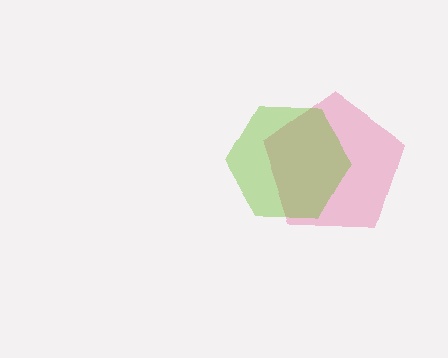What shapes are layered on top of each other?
The layered shapes are: a pink pentagon, a lime hexagon.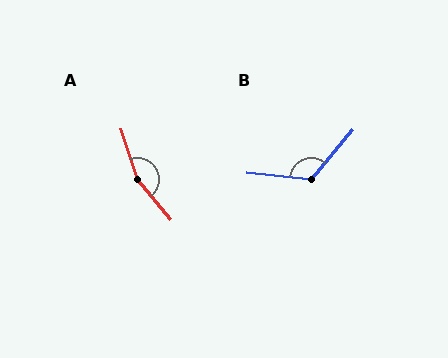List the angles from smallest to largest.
B (124°), A (158°).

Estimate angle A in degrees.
Approximately 158 degrees.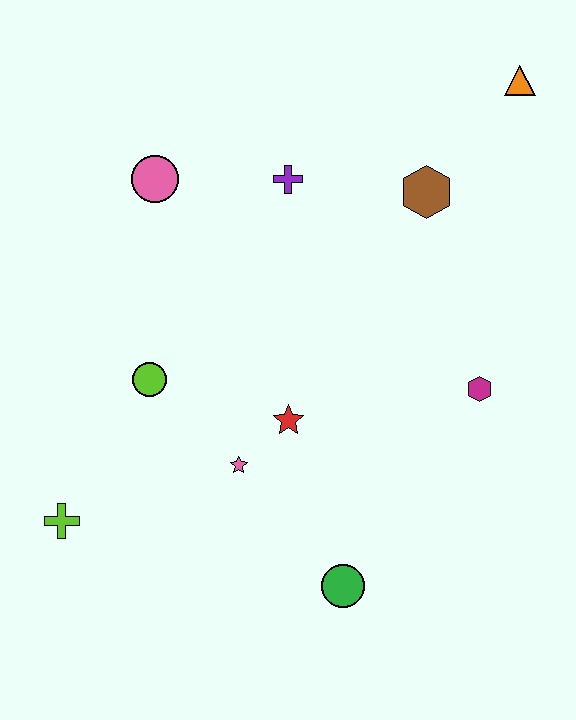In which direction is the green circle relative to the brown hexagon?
The green circle is below the brown hexagon.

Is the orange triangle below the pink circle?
No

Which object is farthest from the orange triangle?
The lime cross is farthest from the orange triangle.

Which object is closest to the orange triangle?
The brown hexagon is closest to the orange triangle.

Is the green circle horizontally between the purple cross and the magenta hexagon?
Yes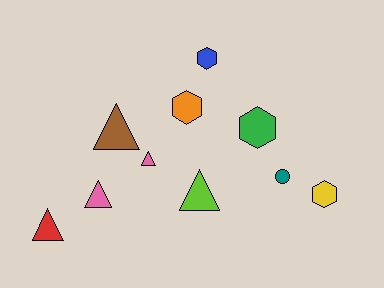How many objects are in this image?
There are 10 objects.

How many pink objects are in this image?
There are 2 pink objects.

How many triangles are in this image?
There are 5 triangles.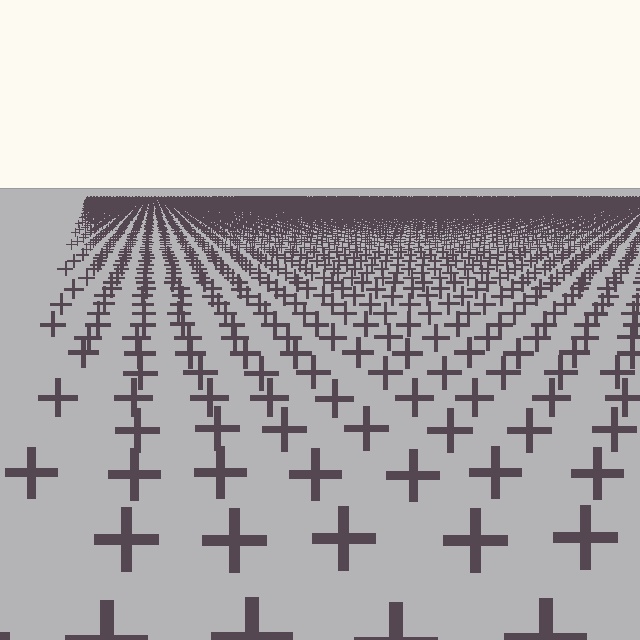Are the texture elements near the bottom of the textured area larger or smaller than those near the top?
Larger. Near the bottom, elements are closer to the viewer and appear at a bigger on-screen size.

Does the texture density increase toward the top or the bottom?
Density increases toward the top.